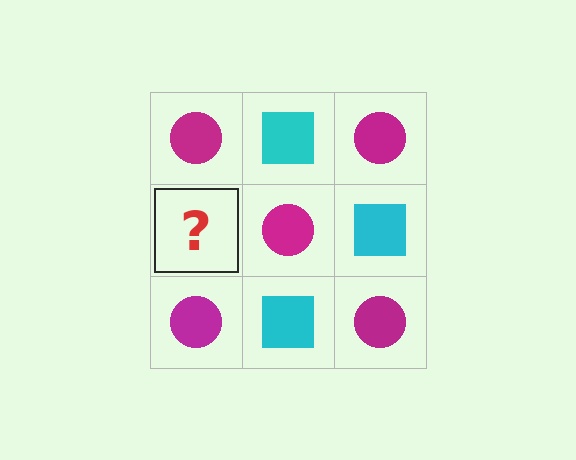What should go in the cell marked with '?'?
The missing cell should contain a cyan square.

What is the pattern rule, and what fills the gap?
The rule is that it alternates magenta circle and cyan square in a checkerboard pattern. The gap should be filled with a cyan square.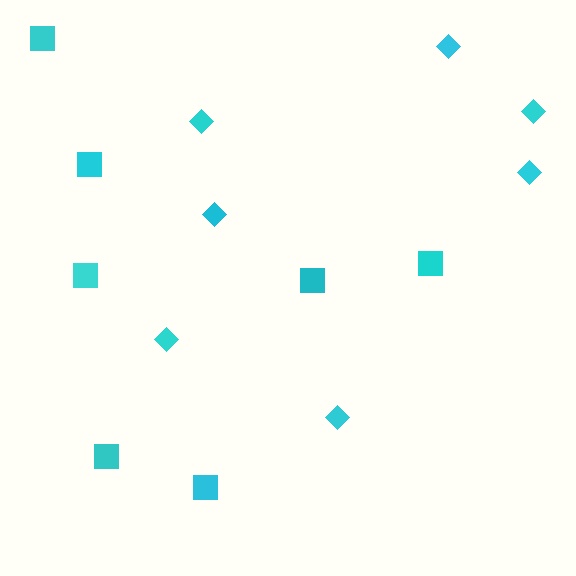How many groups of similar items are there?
There are 2 groups: one group of squares (7) and one group of diamonds (7).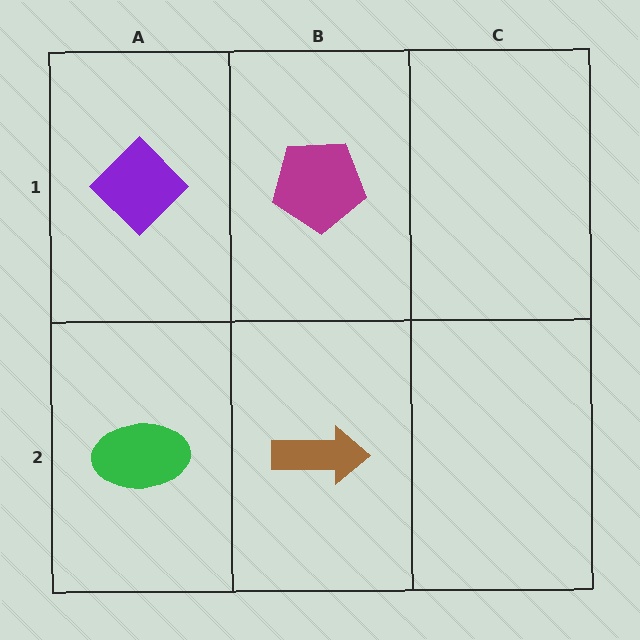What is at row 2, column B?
A brown arrow.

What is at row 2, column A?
A green ellipse.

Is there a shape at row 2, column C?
No, that cell is empty.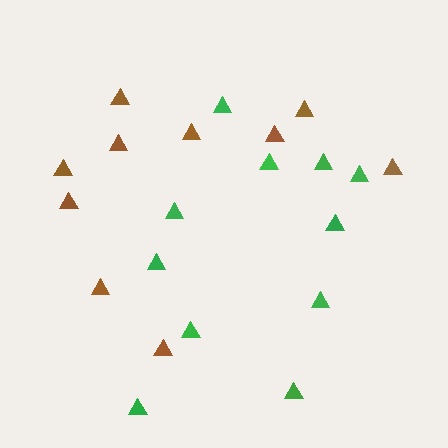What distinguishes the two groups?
There are 2 groups: one group of brown triangles (10) and one group of green triangles (11).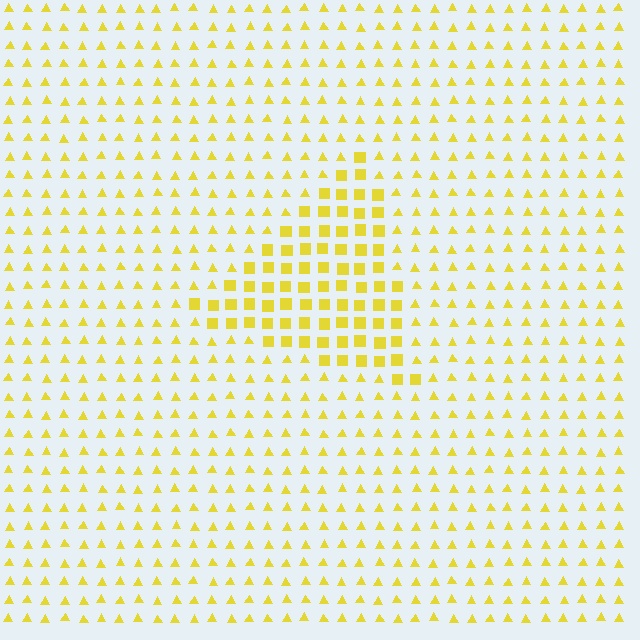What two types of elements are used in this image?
The image uses squares inside the triangle region and triangles outside it.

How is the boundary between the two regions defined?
The boundary is defined by a change in element shape: squares inside vs. triangles outside. All elements share the same color and spacing.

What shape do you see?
I see a triangle.